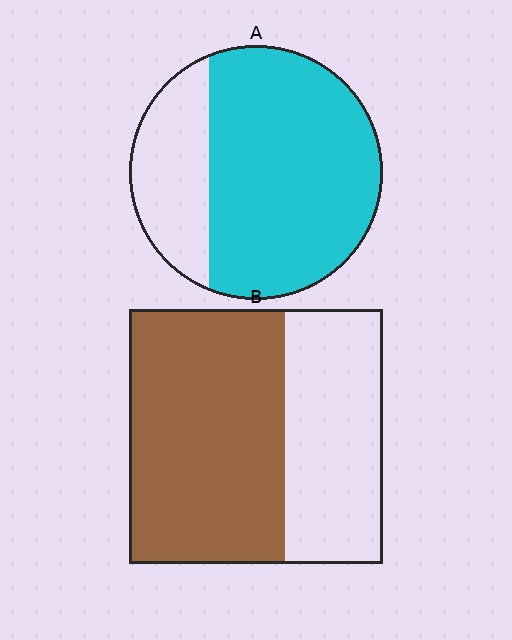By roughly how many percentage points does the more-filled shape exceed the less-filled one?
By roughly 10 percentage points (A over B).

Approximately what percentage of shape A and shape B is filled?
A is approximately 75% and B is approximately 60%.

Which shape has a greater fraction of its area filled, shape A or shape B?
Shape A.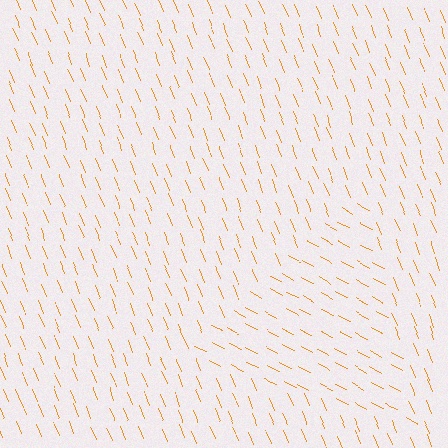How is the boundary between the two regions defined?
The boundary is defined purely by a change in line orientation (approximately 40 degrees difference). All lines are the same color and thickness.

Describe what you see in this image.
The image is filled with small orange line segments. A triangle region in the image has lines oriented differently from the surrounding lines, creating a visible texture boundary.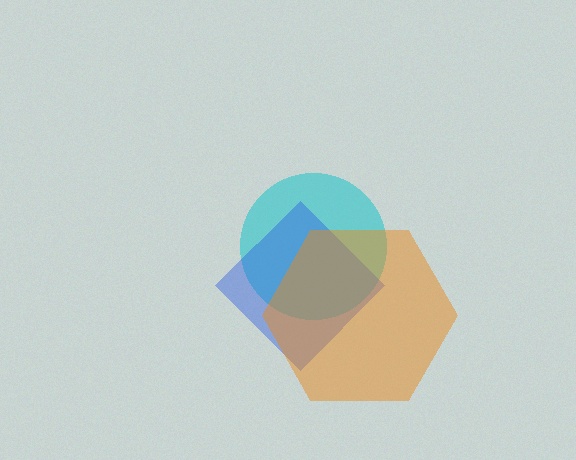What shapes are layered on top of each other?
The layered shapes are: a cyan circle, a blue diamond, an orange hexagon.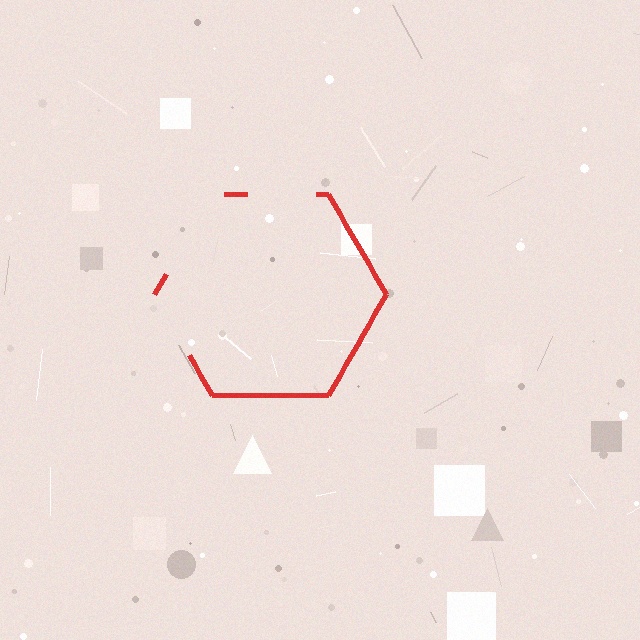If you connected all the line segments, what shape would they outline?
They would outline a hexagon.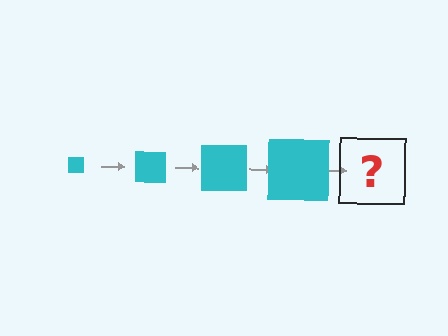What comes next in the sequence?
The next element should be a cyan square, larger than the previous one.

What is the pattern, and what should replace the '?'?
The pattern is that the square gets progressively larger each step. The '?' should be a cyan square, larger than the previous one.